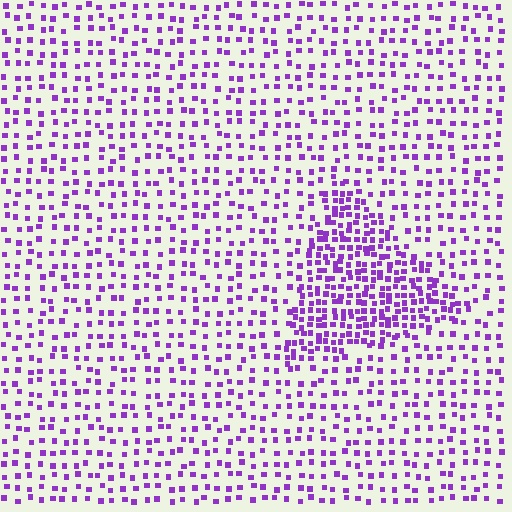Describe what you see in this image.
The image contains small purple elements arranged at two different densities. A triangle-shaped region is visible where the elements are more densely packed than the surrounding area.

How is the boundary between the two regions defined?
The boundary is defined by a change in element density (approximately 2.2x ratio). All elements are the same color, size, and shape.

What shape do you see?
I see a triangle.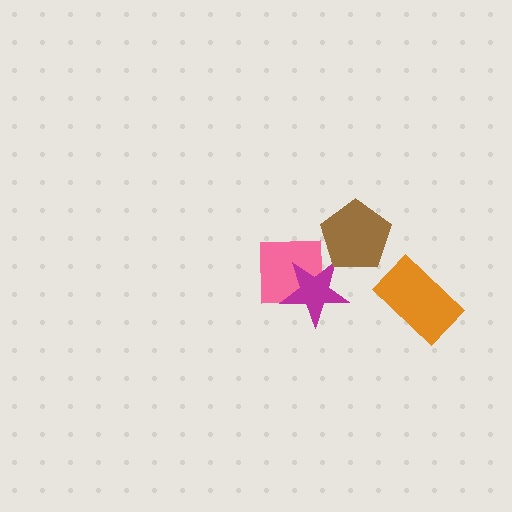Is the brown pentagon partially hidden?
No, no other shape covers it.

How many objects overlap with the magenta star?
1 object overlaps with the magenta star.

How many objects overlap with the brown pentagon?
0 objects overlap with the brown pentagon.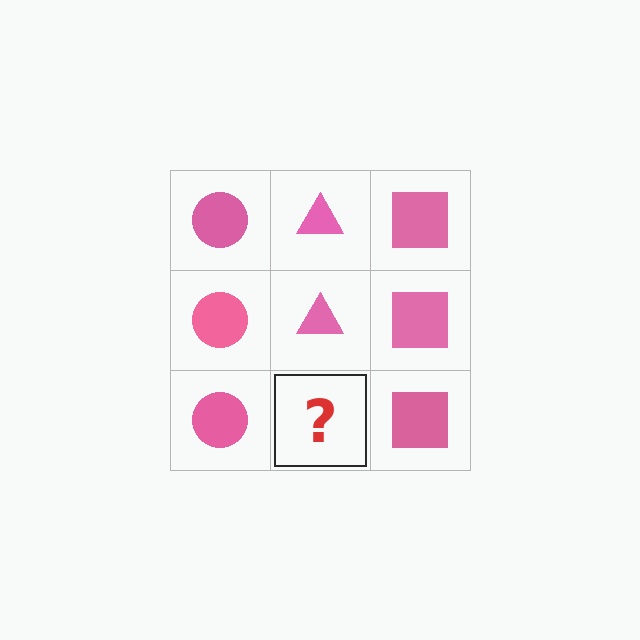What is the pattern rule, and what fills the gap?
The rule is that each column has a consistent shape. The gap should be filled with a pink triangle.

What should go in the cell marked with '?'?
The missing cell should contain a pink triangle.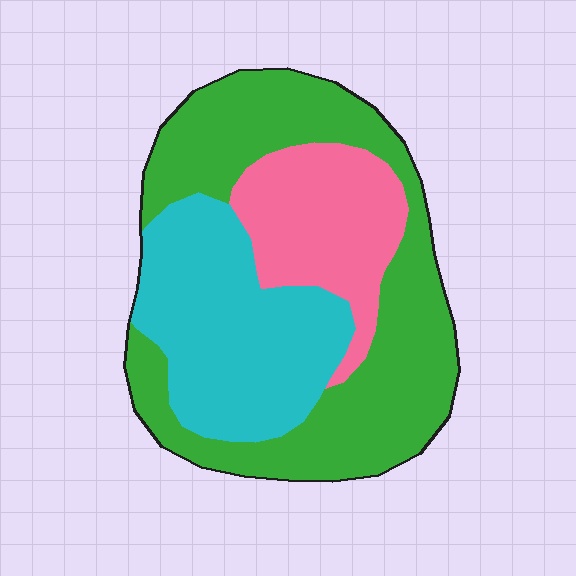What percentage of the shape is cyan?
Cyan takes up between a quarter and a half of the shape.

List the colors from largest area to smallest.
From largest to smallest: green, cyan, pink.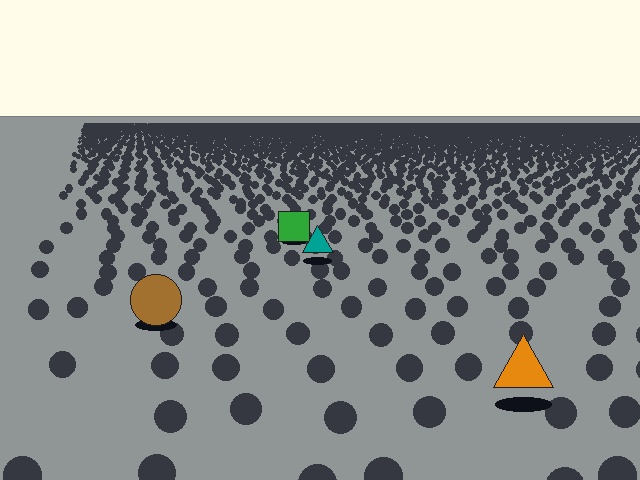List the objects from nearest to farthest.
From nearest to farthest: the orange triangle, the brown circle, the teal triangle, the green square.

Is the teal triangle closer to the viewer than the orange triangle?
No. The orange triangle is closer — you can tell from the texture gradient: the ground texture is coarser near it.